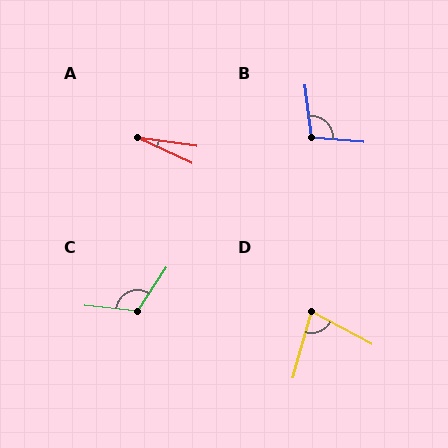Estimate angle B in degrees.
Approximately 102 degrees.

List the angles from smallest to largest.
A (17°), D (77°), B (102°), C (117°).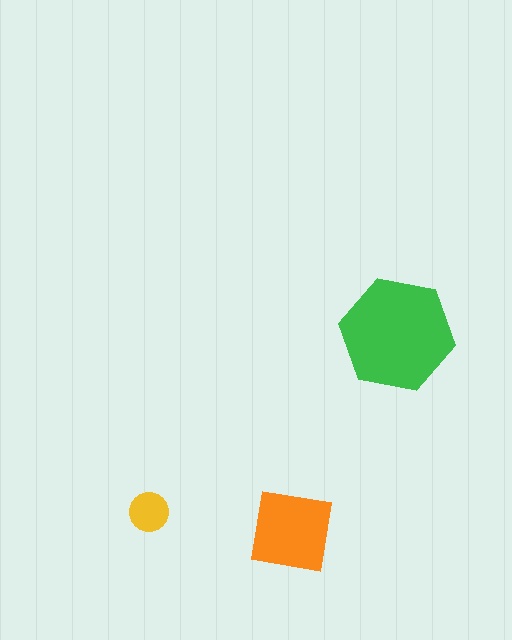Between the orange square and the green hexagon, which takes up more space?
The green hexagon.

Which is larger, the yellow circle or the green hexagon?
The green hexagon.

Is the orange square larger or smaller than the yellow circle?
Larger.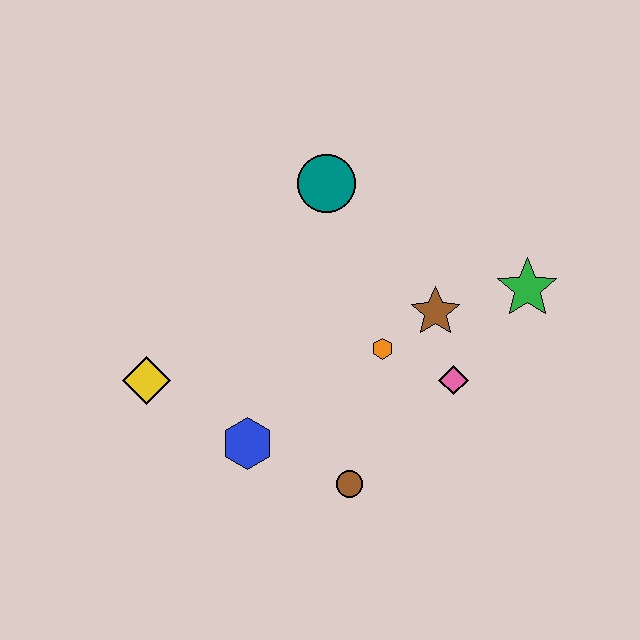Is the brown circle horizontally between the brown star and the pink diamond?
No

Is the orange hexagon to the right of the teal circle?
Yes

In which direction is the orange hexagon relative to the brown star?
The orange hexagon is to the left of the brown star.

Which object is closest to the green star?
The brown star is closest to the green star.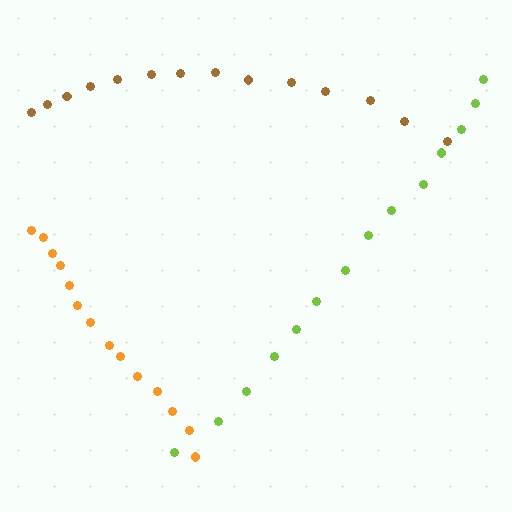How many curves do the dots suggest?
There are 3 distinct paths.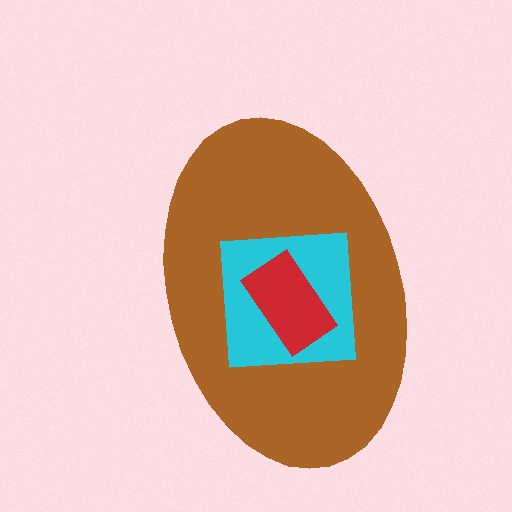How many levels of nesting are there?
3.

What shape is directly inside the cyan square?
The red rectangle.